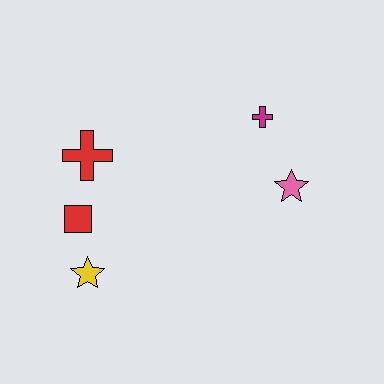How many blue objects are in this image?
There are no blue objects.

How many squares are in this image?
There is 1 square.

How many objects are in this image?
There are 5 objects.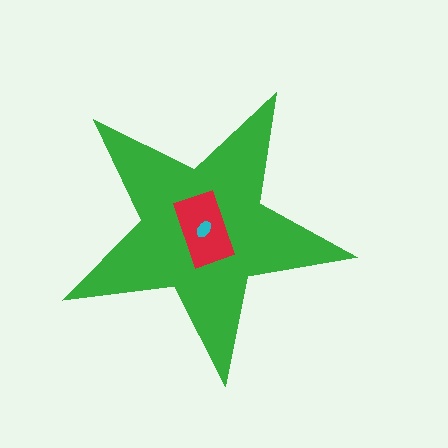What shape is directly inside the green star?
The red rectangle.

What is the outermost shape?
The green star.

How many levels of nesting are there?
3.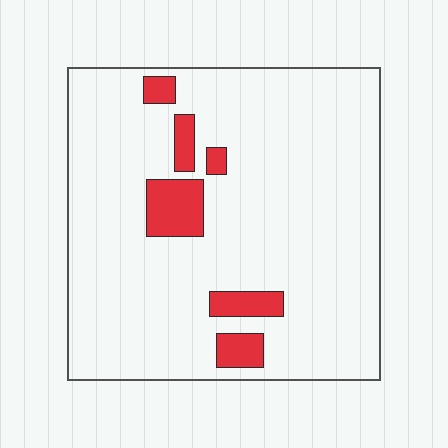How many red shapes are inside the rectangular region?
6.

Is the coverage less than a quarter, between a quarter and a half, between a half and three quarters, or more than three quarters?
Less than a quarter.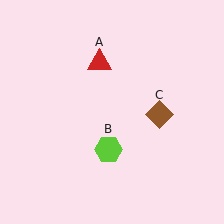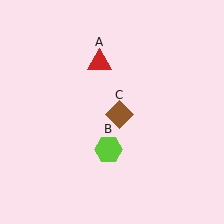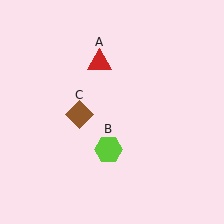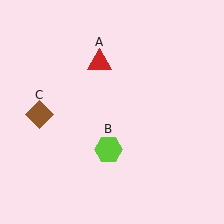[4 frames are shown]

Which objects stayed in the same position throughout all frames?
Red triangle (object A) and lime hexagon (object B) remained stationary.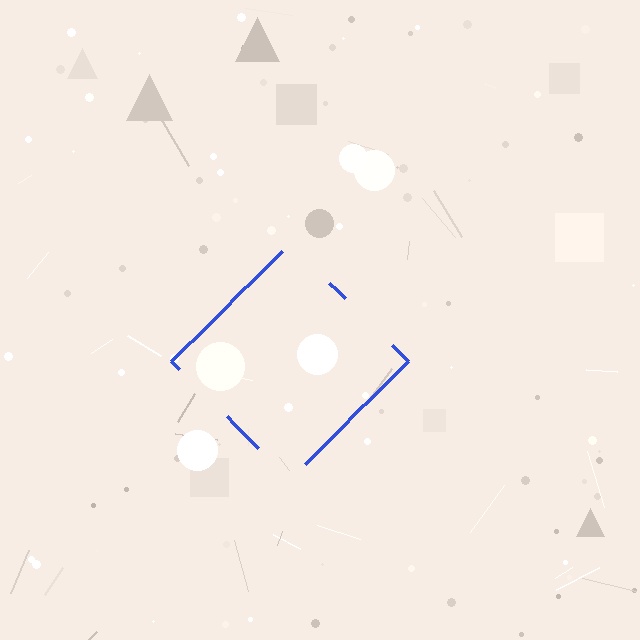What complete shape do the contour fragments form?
The contour fragments form a diamond.